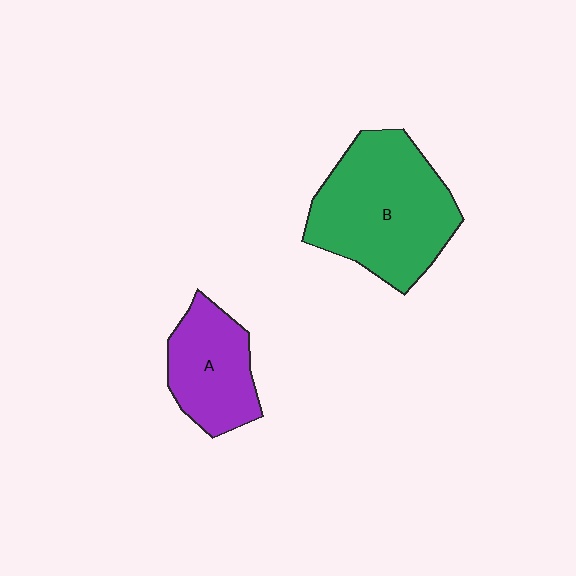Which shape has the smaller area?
Shape A (purple).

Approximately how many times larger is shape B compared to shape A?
Approximately 1.8 times.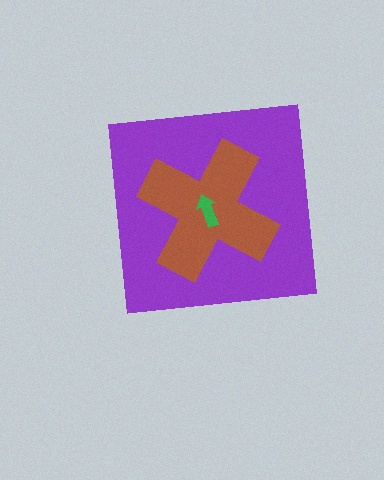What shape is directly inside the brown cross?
The green arrow.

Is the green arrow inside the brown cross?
Yes.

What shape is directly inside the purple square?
The brown cross.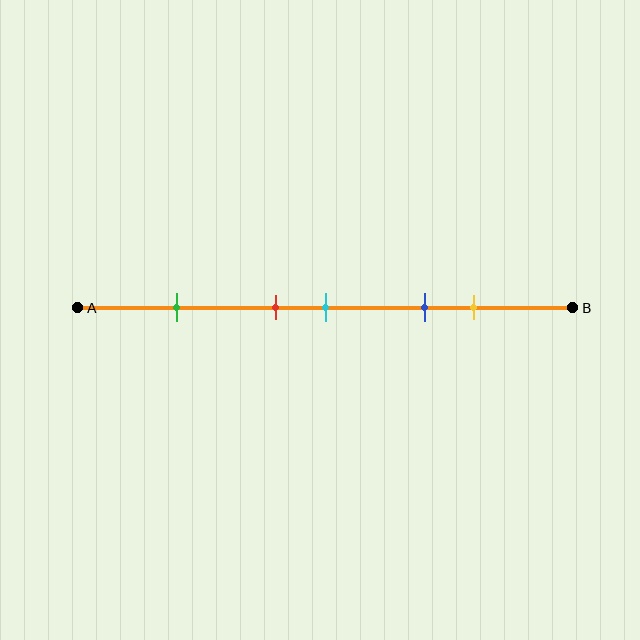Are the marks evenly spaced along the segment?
No, the marks are not evenly spaced.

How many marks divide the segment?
There are 5 marks dividing the segment.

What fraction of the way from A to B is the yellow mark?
The yellow mark is approximately 80% (0.8) of the way from A to B.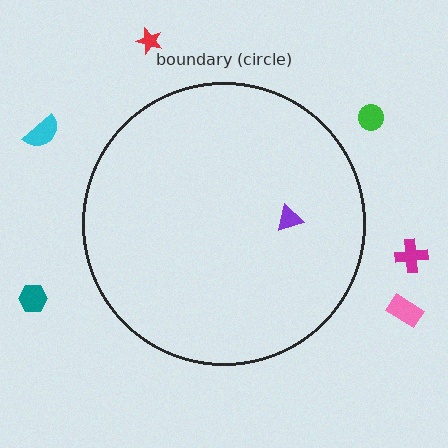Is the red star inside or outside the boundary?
Outside.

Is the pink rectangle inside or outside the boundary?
Outside.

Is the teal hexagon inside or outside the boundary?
Outside.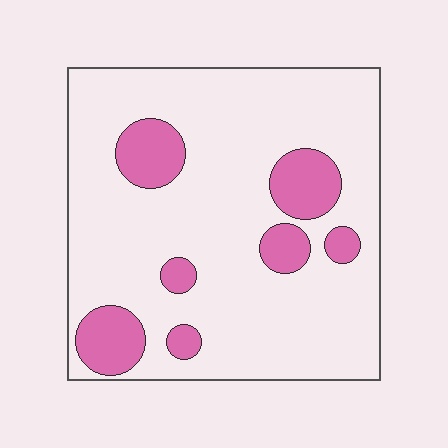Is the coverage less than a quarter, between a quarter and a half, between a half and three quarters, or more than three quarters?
Less than a quarter.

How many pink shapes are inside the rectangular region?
7.